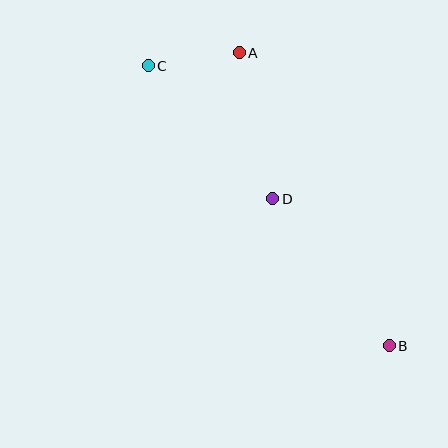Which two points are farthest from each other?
Points B and C are farthest from each other.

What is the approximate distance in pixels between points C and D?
The distance between C and D is approximately 182 pixels.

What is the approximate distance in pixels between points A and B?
The distance between A and B is approximately 329 pixels.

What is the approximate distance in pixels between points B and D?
The distance between B and D is approximately 187 pixels.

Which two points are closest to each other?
Points A and C are closest to each other.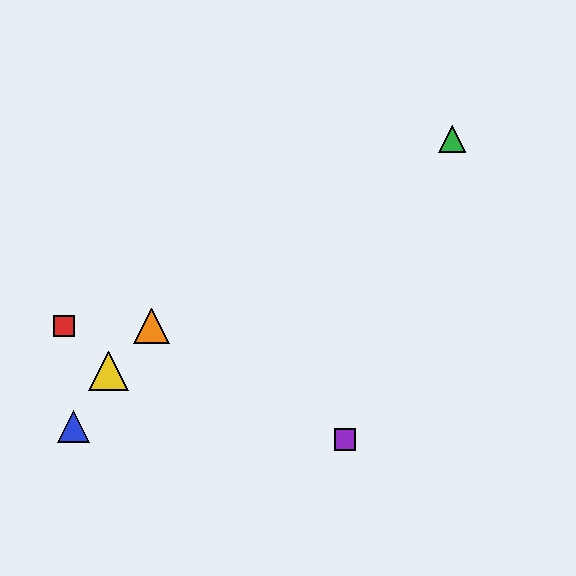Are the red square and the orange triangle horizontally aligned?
Yes, both are at y≈326.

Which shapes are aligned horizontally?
The red square, the orange triangle are aligned horizontally.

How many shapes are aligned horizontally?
2 shapes (the red square, the orange triangle) are aligned horizontally.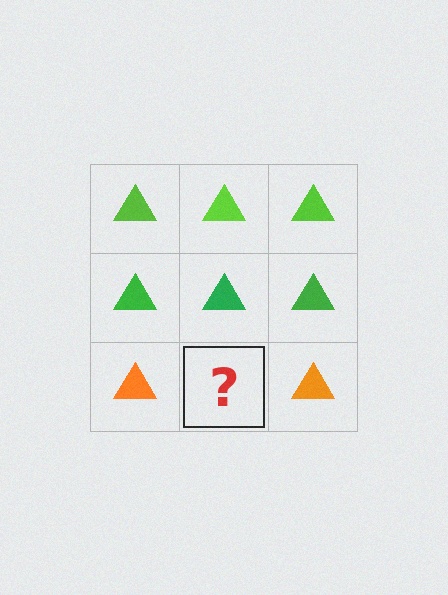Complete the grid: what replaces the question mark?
The question mark should be replaced with an orange triangle.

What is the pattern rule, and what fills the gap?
The rule is that each row has a consistent color. The gap should be filled with an orange triangle.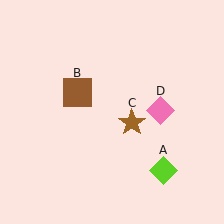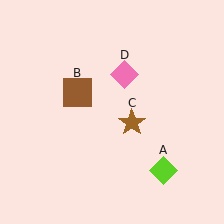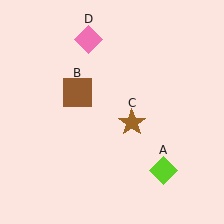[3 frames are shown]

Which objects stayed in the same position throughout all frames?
Lime diamond (object A) and brown square (object B) and brown star (object C) remained stationary.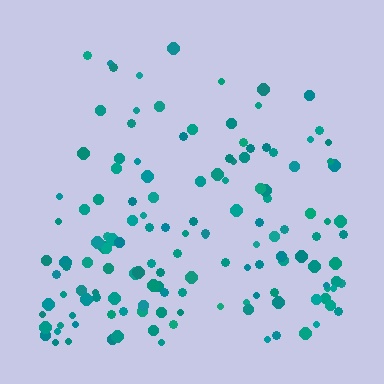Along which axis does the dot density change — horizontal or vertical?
Vertical.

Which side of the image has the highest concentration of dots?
The bottom.